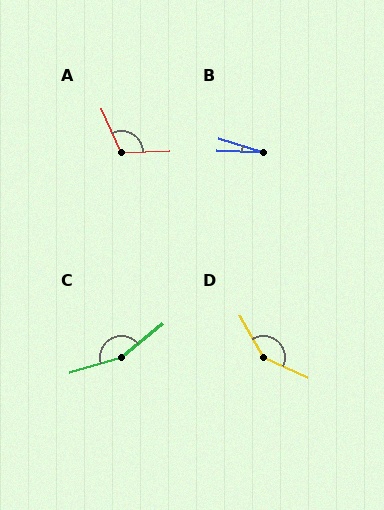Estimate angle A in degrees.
Approximately 111 degrees.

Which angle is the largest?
C, at approximately 157 degrees.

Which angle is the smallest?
B, at approximately 15 degrees.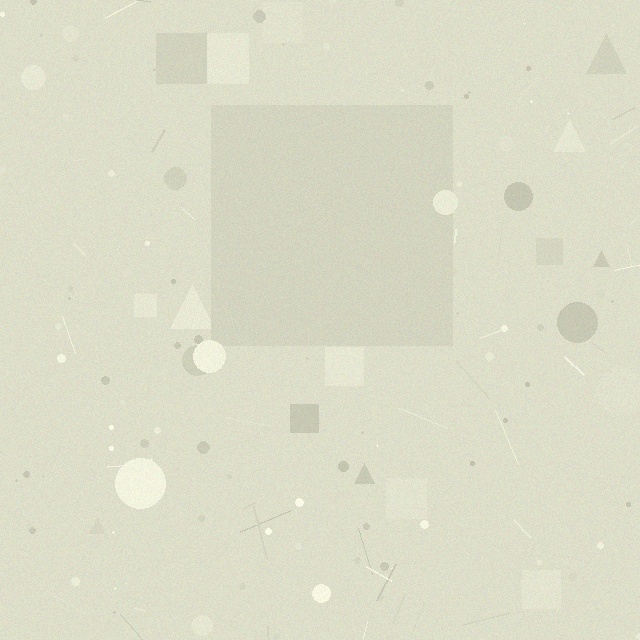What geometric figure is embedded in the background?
A square is embedded in the background.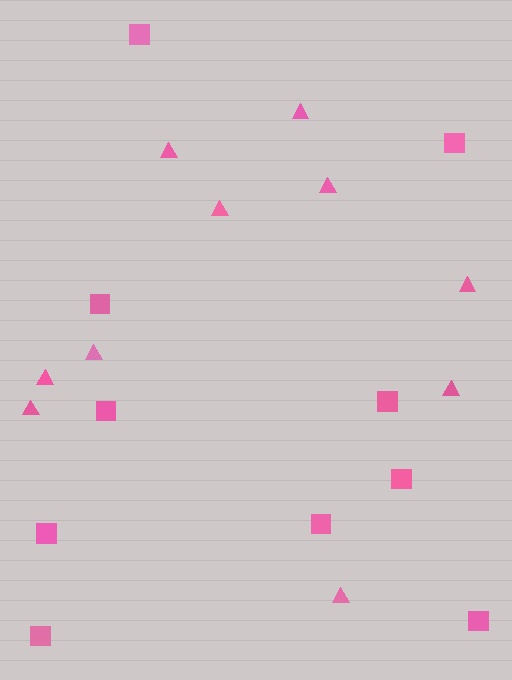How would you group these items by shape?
There are 2 groups: one group of triangles (10) and one group of squares (10).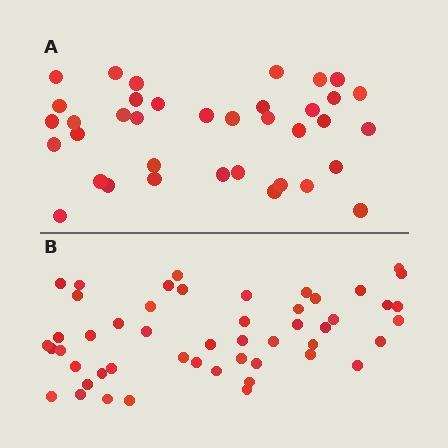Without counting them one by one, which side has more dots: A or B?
Region B (the bottom region) has more dots.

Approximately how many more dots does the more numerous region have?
Region B has approximately 15 more dots than region A.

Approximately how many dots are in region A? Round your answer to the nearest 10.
About 40 dots. (The exact count is 37, which rounds to 40.)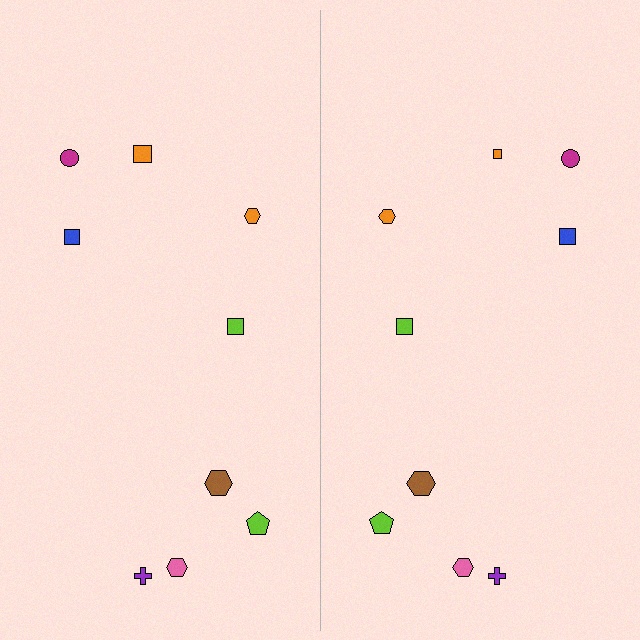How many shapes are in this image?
There are 18 shapes in this image.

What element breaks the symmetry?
The orange square on the right side has a different size than its mirror counterpart.